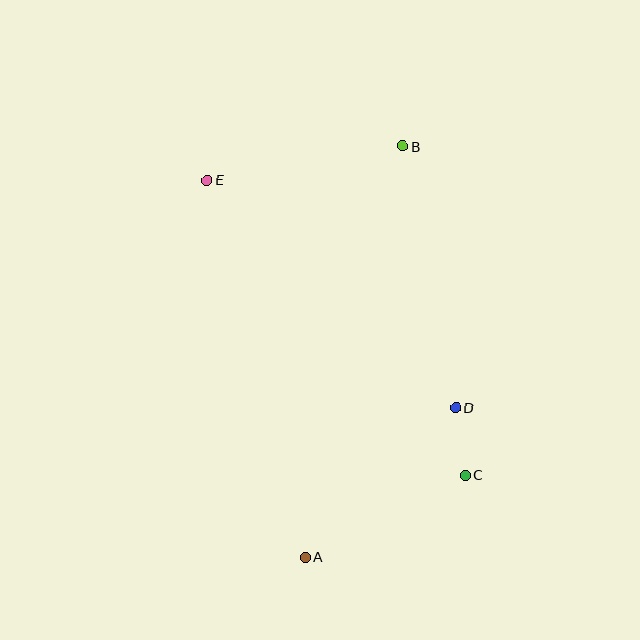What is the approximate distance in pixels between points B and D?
The distance between B and D is approximately 267 pixels.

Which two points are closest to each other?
Points C and D are closest to each other.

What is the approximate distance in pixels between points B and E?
The distance between B and E is approximately 199 pixels.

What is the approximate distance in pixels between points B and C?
The distance between B and C is approximately 335 pixels.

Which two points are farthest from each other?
Points A and B are farthest from each other.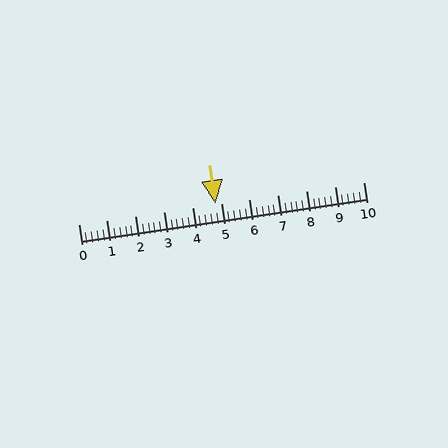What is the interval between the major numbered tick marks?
The major tick marks are spaced 1 units apart.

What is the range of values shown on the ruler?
The ruler shows values from 0 to 10.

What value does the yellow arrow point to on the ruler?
The yellow arrow points to approximately 4.8.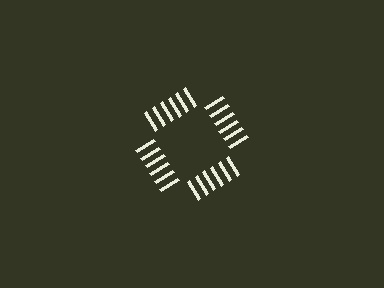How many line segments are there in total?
24 — 6 along each of the 4 edges.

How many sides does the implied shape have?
4 sides — the line-ends trace a square.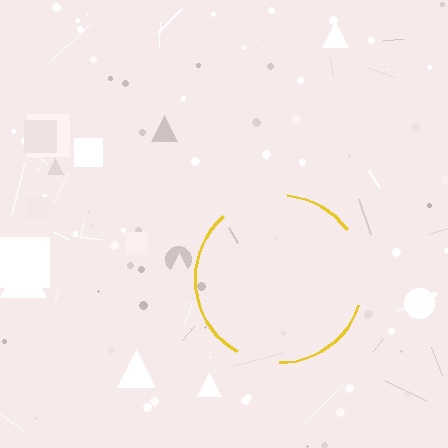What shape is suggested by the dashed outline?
The dashed outline suggests a circle.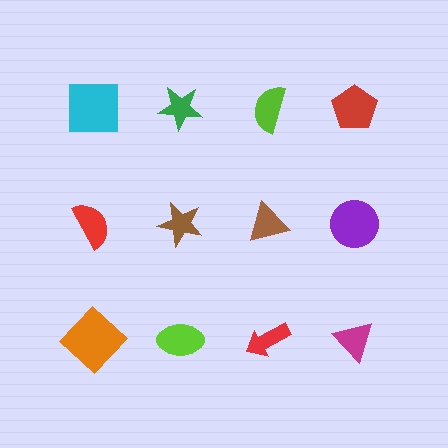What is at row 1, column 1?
A cyan square.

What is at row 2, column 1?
A red semicircle.